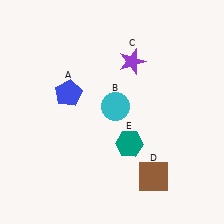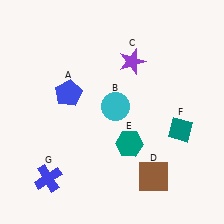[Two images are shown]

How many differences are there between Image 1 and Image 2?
There are 2 differences between the two images.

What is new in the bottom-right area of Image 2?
A teal diamond (F) was added in the bottom-right area of Image 2.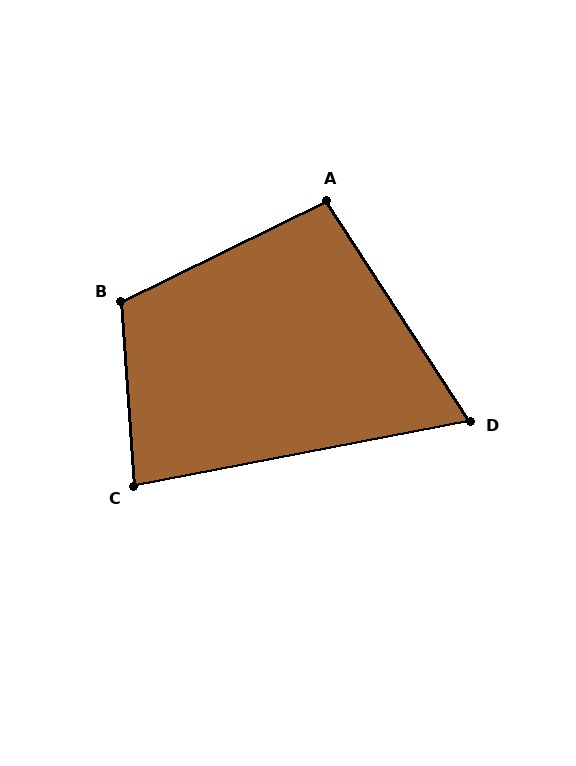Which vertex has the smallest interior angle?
D, at approximately 68 degrees.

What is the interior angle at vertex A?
Approximately 97 degrees (obtuse).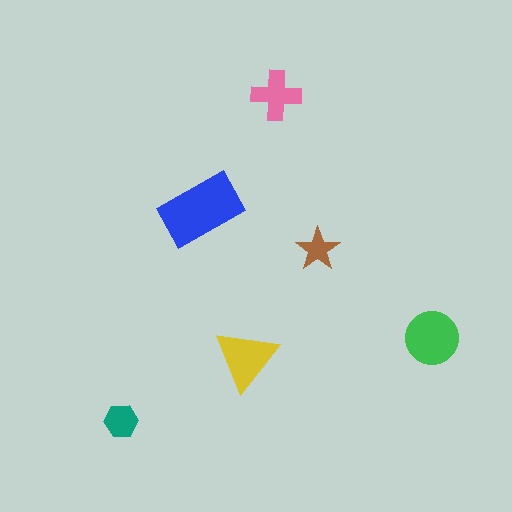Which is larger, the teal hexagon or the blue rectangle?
The blue rectangle.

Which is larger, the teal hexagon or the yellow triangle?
The yellow triangle.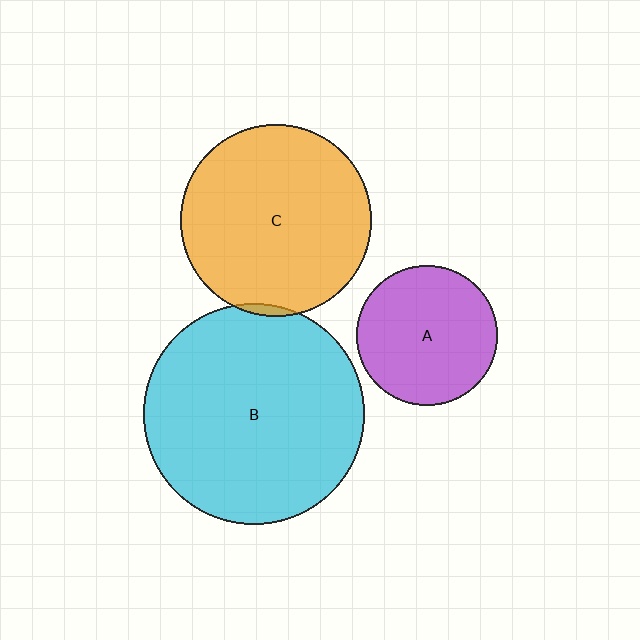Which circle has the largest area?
Circle B (cyan).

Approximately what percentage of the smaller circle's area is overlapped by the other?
Approximately 5%.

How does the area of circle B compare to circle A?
Approximately 2.5 times.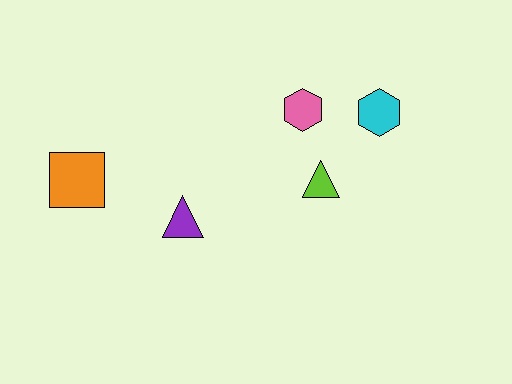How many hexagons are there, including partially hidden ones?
There are 2 hexagons.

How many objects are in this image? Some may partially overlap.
There are 5 objects.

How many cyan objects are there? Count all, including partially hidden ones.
There is 1 cyan object.